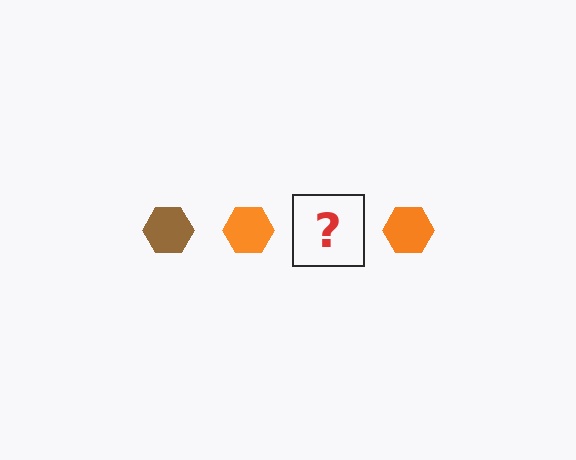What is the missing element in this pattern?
The missing element is a brown hexagon.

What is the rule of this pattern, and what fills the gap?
The rule is that the pattern cycles through brown, orange hexagons. The gap should be filled with a brown hexagon.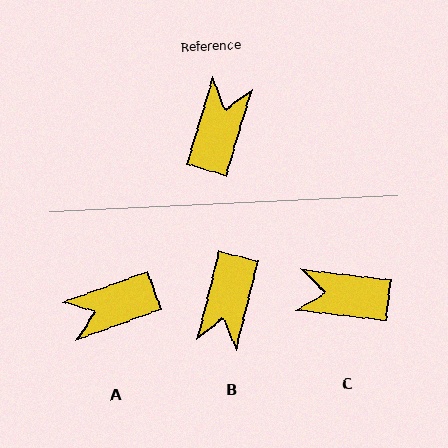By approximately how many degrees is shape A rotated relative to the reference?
Approximately 126 degrees counter-clockwise.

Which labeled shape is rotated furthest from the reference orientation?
B, about 177 degrees away.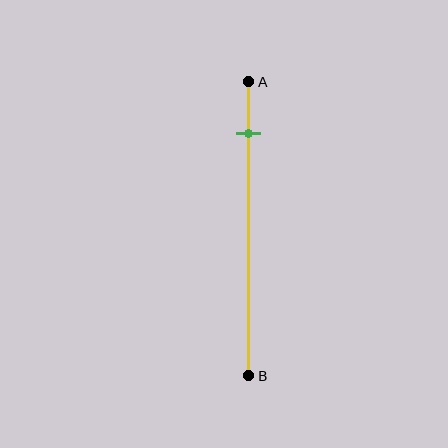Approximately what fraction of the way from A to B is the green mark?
The green mark is approximately 20% of the way from A to B.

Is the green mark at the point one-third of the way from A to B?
No, the mark is at about 20% from A, not at the 33% one-third point.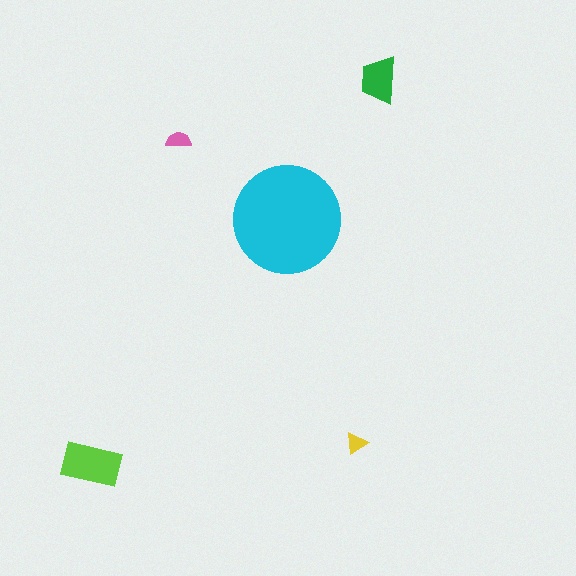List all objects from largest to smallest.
The cyan circle, the lime rectangle, the green trapezoid, the pink semicircle, the yellow triangle.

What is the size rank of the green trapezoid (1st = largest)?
3rd.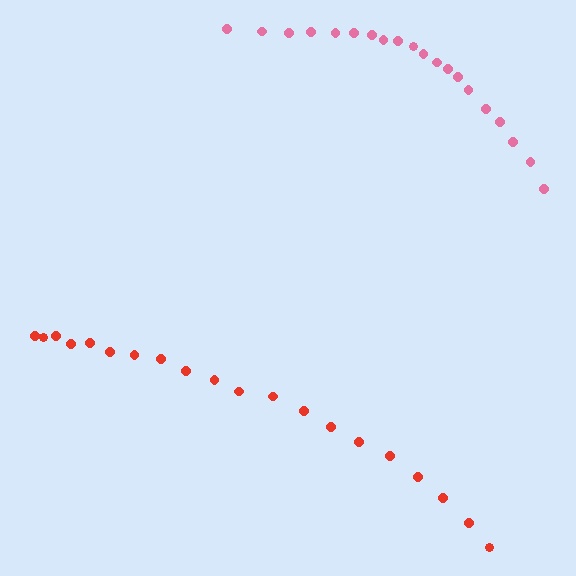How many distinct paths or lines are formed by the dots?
There are 2 distinct paths.